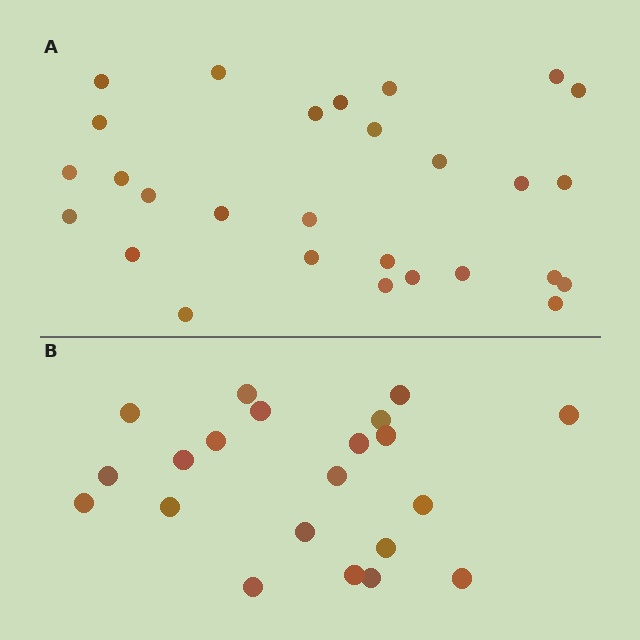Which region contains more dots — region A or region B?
Region A (the top region) has more dots.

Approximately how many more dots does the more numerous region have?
Region A has roughly 8 or so more dots than region B.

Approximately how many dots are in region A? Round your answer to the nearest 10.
About 30 dots. (The exact count is 28, which rounds to 30.)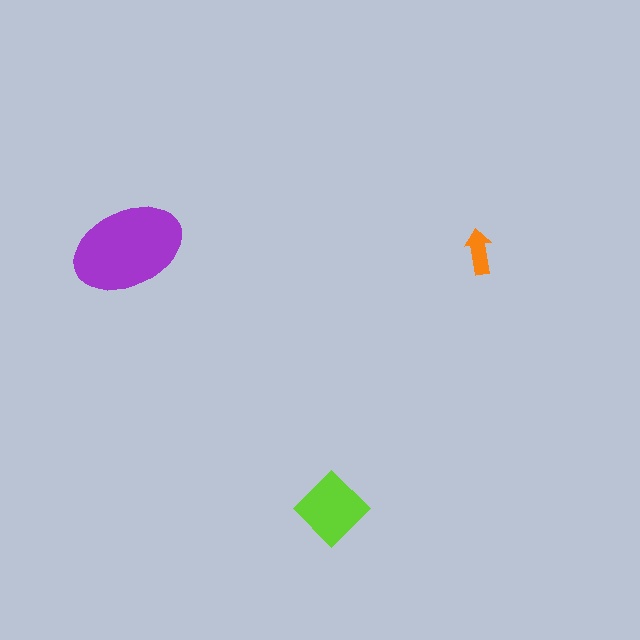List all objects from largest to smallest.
The purple ellipse, the lime diamond, the orange arrow.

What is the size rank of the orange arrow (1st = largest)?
3rd.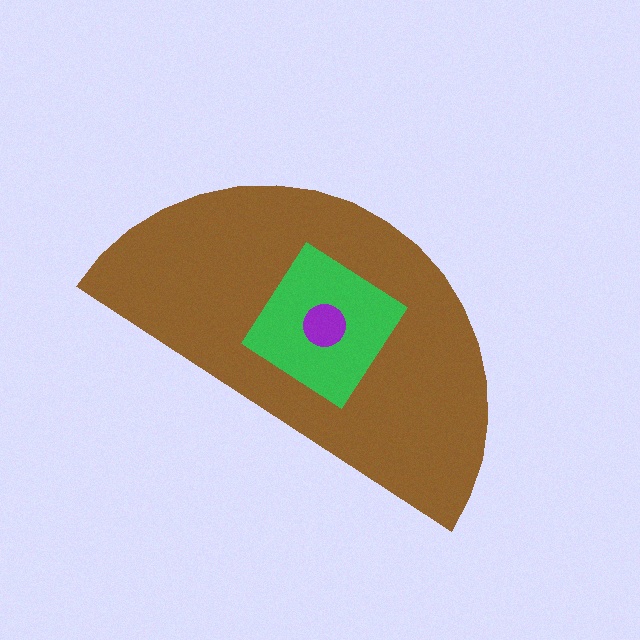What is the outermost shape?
The brown semicircle.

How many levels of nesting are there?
3.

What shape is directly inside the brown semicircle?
The green diamond.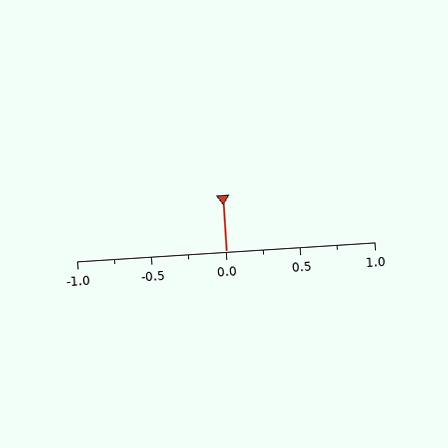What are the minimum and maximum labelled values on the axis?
The axis runs from -1.0 to 1.0.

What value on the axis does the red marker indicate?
The marker indicates approximately 0.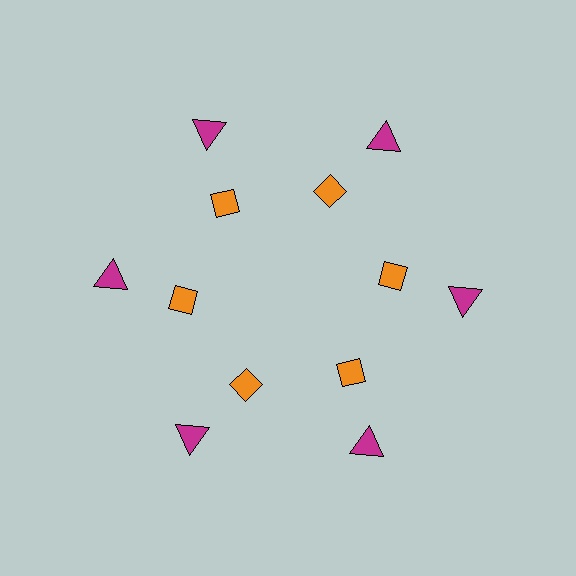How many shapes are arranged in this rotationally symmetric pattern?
There are 12 shapes, arranged in 6 groups of 2.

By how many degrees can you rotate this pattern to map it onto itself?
The pattern maps onto itself every 60 degrees of rotation.